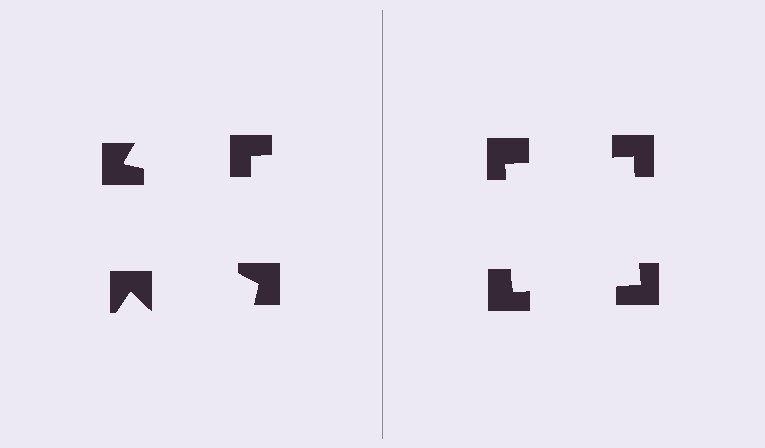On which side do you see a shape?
An illusory square appears on the right side. On the left side the wedge cuts are rotated, so no coherent shape forms.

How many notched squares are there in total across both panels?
8 — 4 on each side.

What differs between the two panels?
The notched squares are positioned identically on both sides; only the wedge orientations differ. On the right they align to a square; on the left they are misaligned.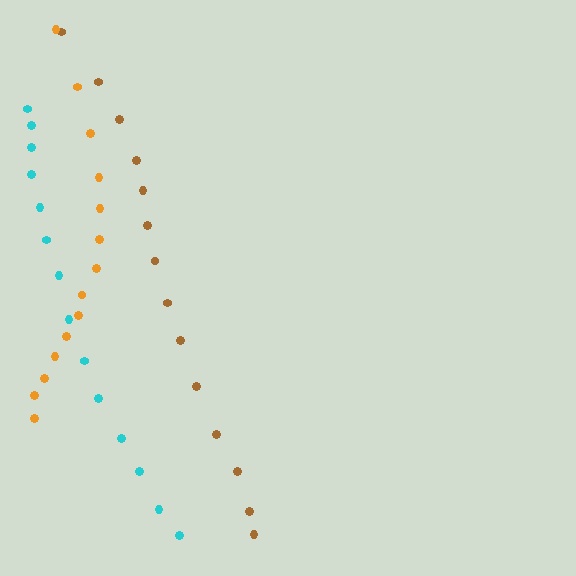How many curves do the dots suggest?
There are 3 distinct paths.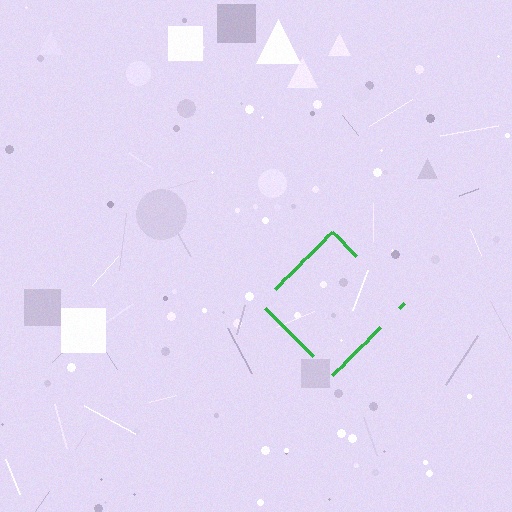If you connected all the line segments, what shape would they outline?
They would outline a diamond.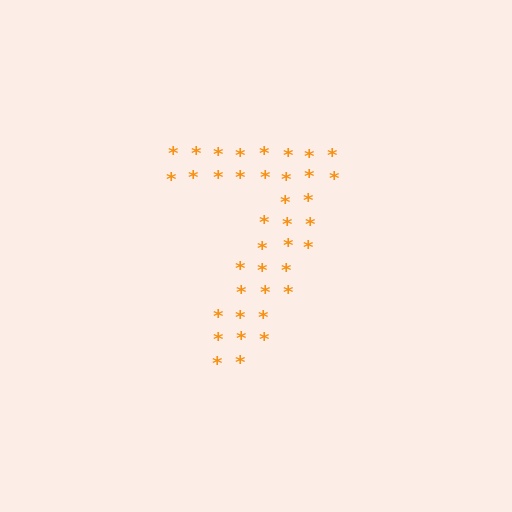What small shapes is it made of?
It is made of small asterisks.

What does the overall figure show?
The overall figure shows the digit 7.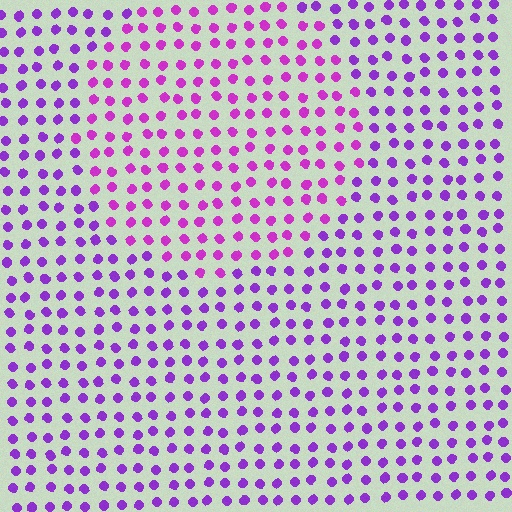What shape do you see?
I see a circle.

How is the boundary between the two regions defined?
The boundary is defined purely by a slight shift in hue (about 26 degrees). Spacing, size, and orientation are identical on both sides.